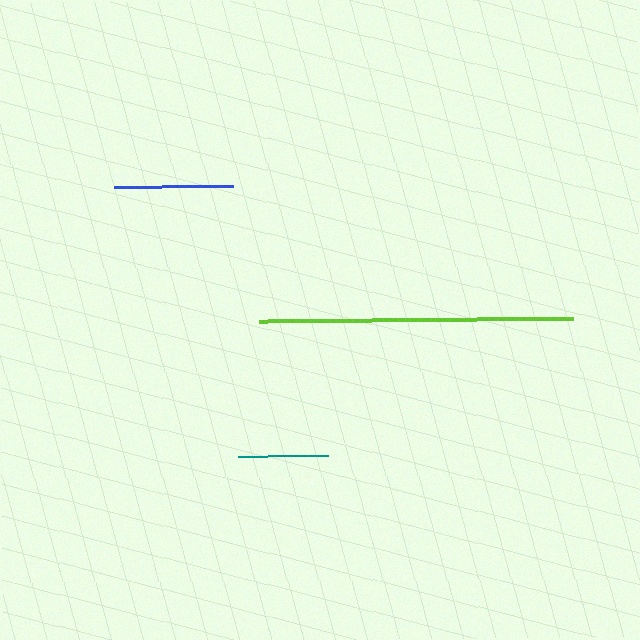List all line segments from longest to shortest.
From longest to shortest: lime, blue, teal.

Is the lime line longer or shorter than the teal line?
The lime line is longer than the teal line.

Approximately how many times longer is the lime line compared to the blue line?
The lime line is approximately 2.6 times the length of the blue line.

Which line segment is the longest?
The lime line is the longest at approximately 313 pixels.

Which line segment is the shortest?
The teal line is the shortest at approximately 90 pixels.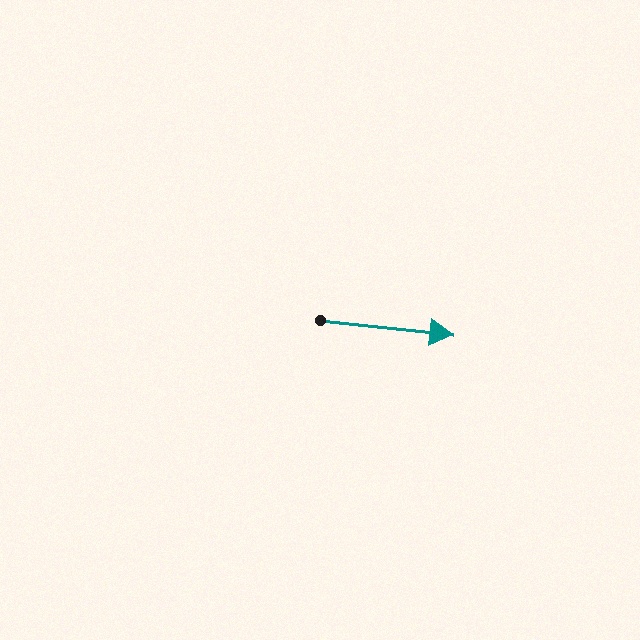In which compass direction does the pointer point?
East.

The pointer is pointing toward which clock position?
Roughly 3 o'clock.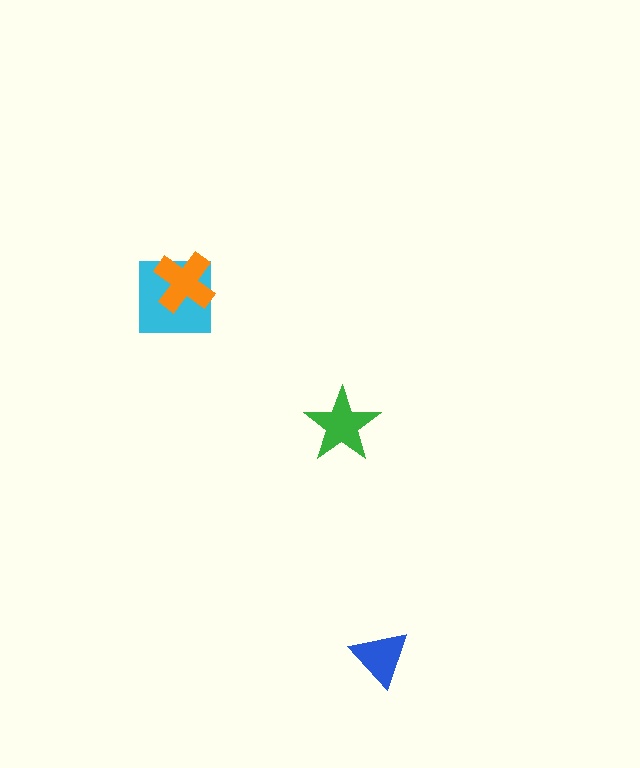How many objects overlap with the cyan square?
1 object overlaps with the cyan square.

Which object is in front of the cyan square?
The orange cross is in front of the cyan square.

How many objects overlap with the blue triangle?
0 objects overlap with the blue triangle.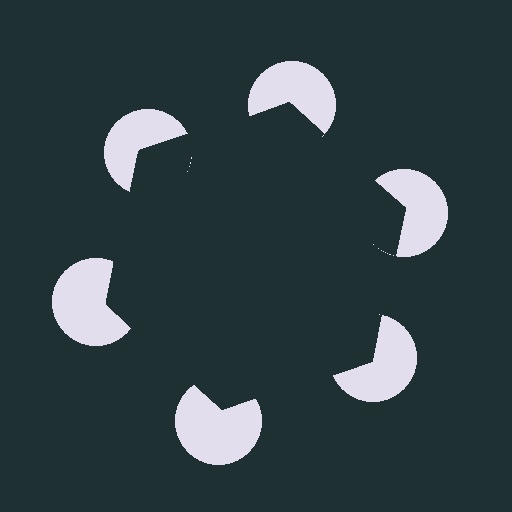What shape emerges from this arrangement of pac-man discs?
An illusory hexagon — its edges are inferred from the aligned wedge cuts in the pac-man discs, not physically drawn.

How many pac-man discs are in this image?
There are 6 — one at each vertex of the illusory hexagon.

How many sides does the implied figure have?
6 sides.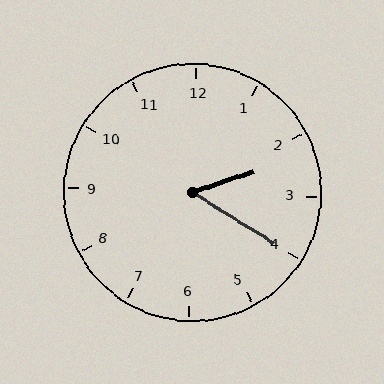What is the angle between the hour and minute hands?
Approximately 50 degrees.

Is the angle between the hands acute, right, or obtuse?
It is acute.